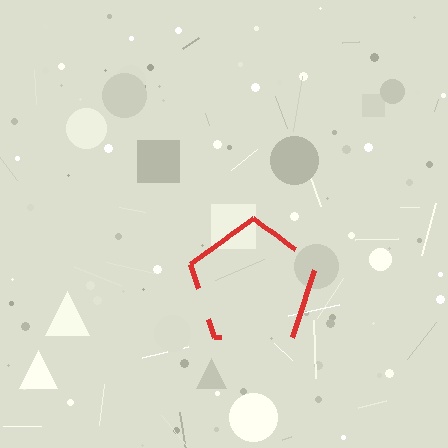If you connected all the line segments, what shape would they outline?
They would outline a pentagon.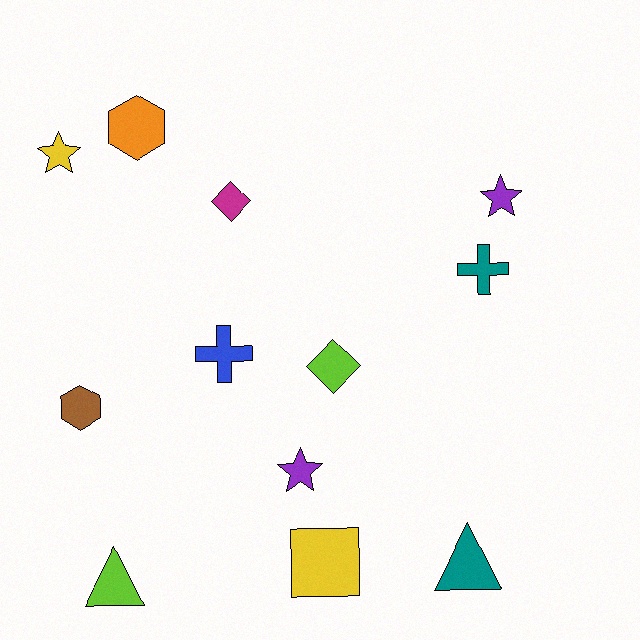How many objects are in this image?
There are 12 objects.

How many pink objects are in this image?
There are no pink objects.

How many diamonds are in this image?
There are 2 diamonds.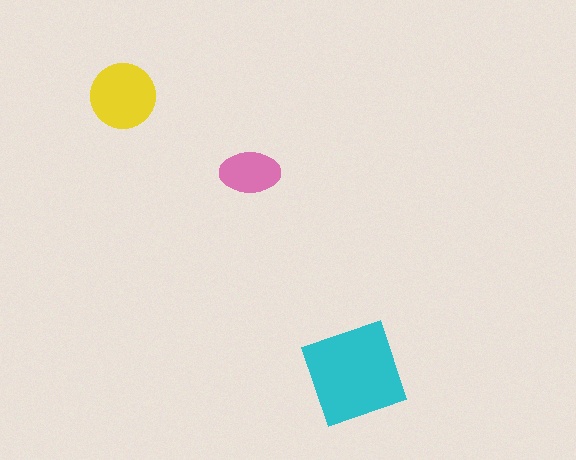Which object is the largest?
The cyan diamond.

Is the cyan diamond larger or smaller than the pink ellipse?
Larger.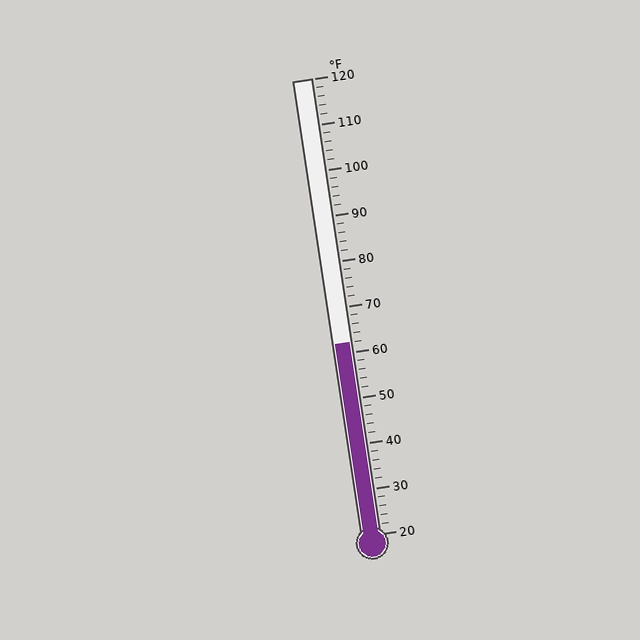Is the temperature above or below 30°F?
The temperature is above 30°F.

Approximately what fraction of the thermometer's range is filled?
The thermometer is filled to approximately 40% of its range.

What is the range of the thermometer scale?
The thermometer scale ranges from 20°F to 120°F.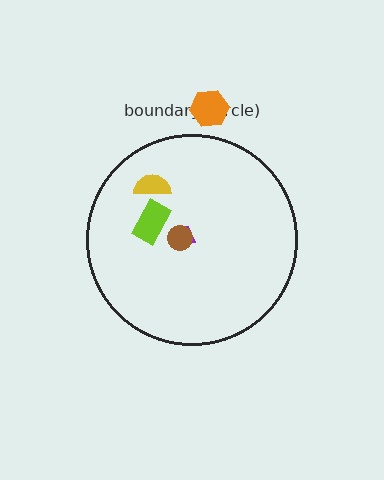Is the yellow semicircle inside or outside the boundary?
Inside.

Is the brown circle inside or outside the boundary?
Inside.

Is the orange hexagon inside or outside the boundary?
Outside.